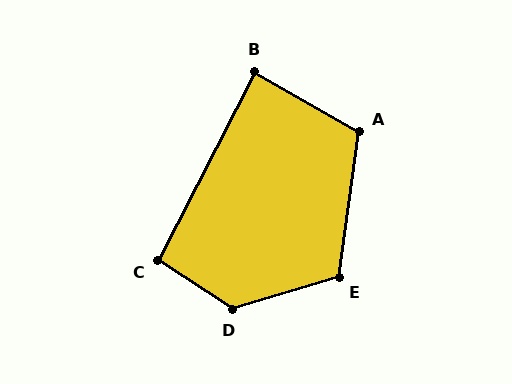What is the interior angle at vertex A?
Approximately 112 degrees (obtuse).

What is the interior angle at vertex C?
Approximately 96 degrees (obtuse).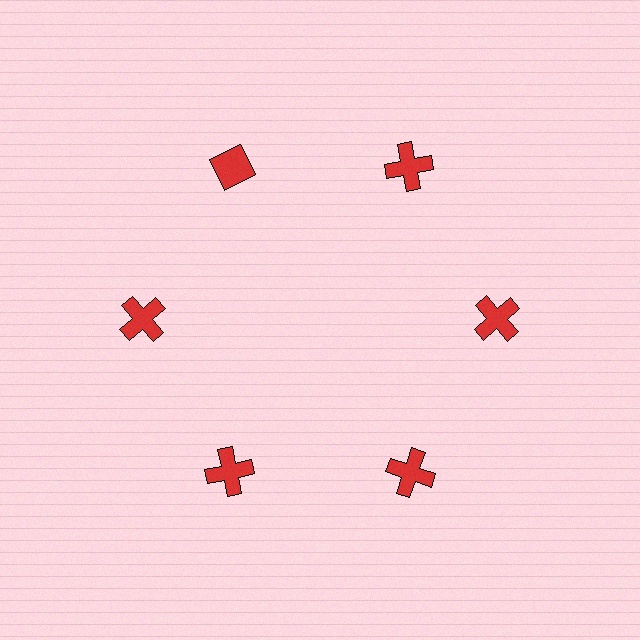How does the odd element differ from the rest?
It has a different shape: diamond instead of cross.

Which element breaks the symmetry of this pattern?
The red diamond at roughly the 11 o'clock position breaks the symmetry. All other shapes are red crosses.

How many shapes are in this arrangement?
There are 6 shapes arranged in a ring pattern.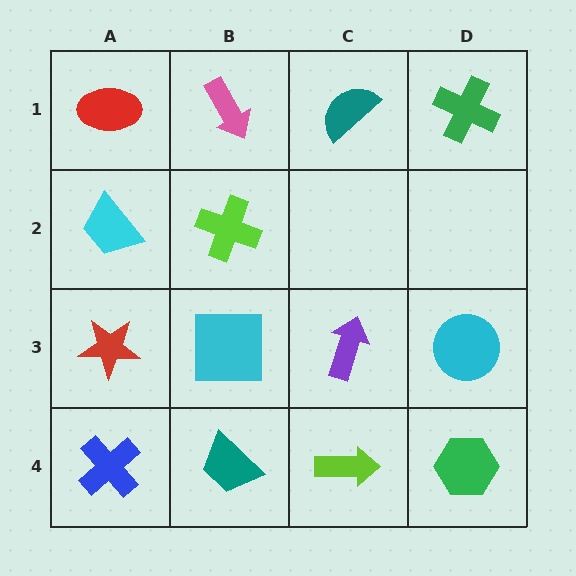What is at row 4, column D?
A green hexagon.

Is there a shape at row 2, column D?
No, that cell is empty.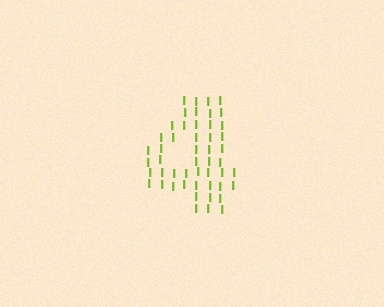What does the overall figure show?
The overall figure shows the digit 4.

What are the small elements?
The small elements are letter I's.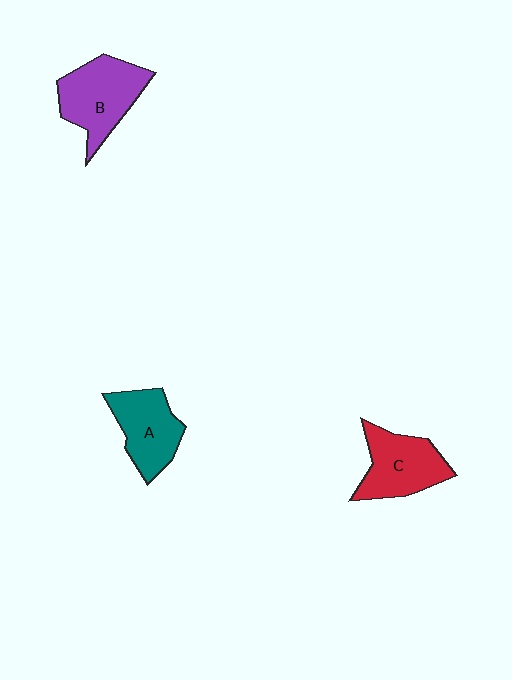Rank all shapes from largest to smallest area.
From largest to smallest: B (purple), C (red), A (teal).